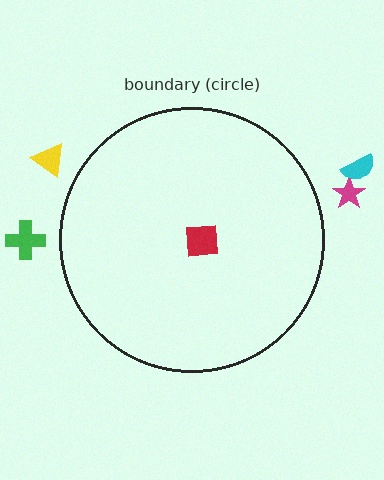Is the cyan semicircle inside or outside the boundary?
Outside.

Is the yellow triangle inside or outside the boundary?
Outside.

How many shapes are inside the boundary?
1 inside, 4 outside.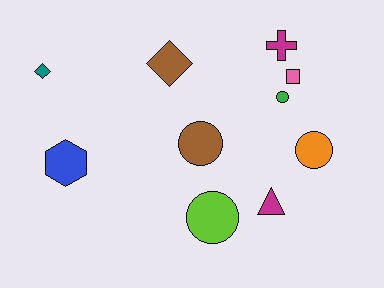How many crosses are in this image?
There is 1 cross.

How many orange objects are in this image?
There is 1 orange object.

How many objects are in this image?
There are 10 objects.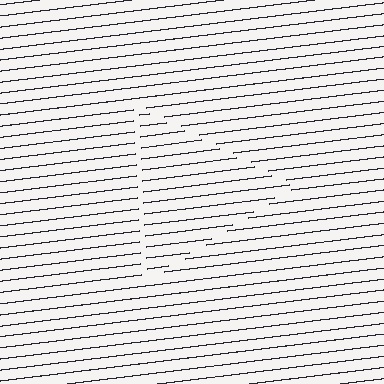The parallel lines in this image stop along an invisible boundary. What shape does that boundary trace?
An illusory triangle. The interior of the shape contains the same grating, shifted by half a period — the contour is defined by the phase discontinuity where line-ends from the inner and outer gratings abut.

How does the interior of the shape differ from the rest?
The interior of the shape contains the same grating, shifted by half a period — the contour is defined by the phase discontinuity where line-ends from the inner and outer gratings abut.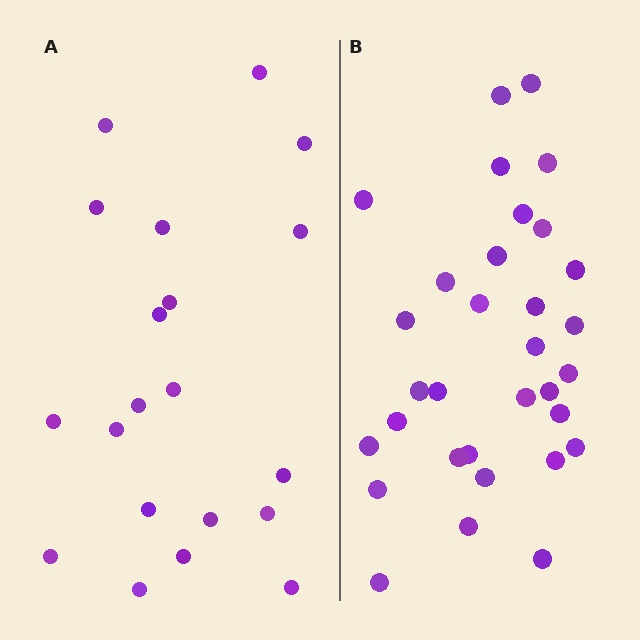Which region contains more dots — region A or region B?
Region B (the right region) has more dots.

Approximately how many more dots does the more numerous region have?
Region B has roughly 12 or so more dots than region A.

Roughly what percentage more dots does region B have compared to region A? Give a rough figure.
About 60% more.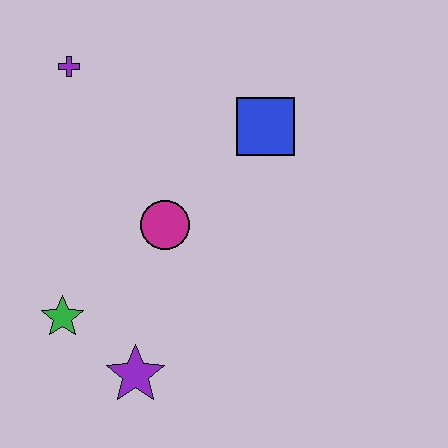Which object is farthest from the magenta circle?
The purple cross is farthest from the magenta circle.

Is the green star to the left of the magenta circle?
Yes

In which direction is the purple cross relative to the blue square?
The purple cross is to the left of the blue square.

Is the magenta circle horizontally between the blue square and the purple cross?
Yes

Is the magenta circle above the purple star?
Yes